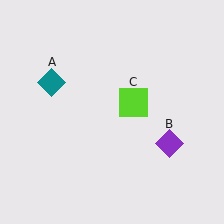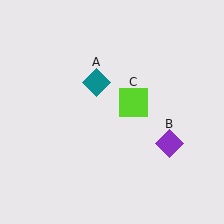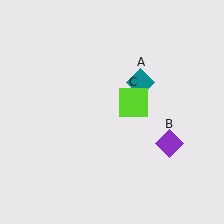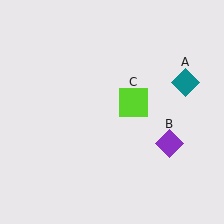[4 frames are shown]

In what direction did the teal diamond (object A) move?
The teal diamond (object A) moved right.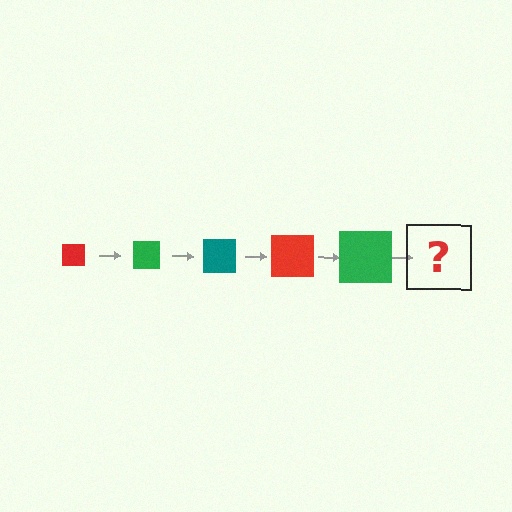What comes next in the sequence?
The next element should be a teal square, larger than the previous one.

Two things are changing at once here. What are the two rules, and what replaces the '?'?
The two rules are that the square grows larger each step and the color cycles through red, green, and teal. The '?' should be a teal square, larger than the previous one.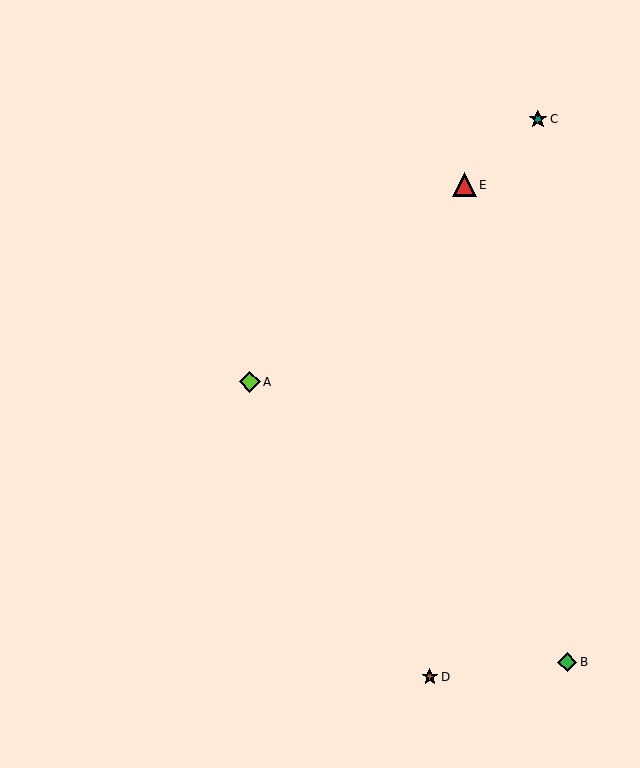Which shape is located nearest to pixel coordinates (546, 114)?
The teal star (labeled C) at (538, 119) is nearest to that location.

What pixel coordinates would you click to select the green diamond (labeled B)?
Click at (567, 662) to select the green diamond B.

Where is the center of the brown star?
The center of the brown star is at (430, 677).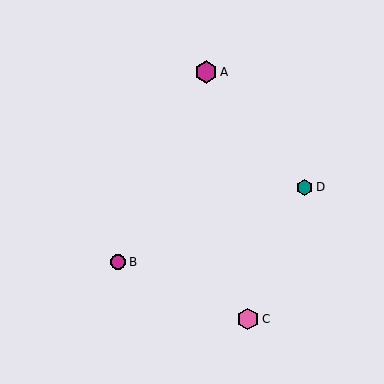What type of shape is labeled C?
Shape C is a pink hexagon.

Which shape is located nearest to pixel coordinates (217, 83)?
The magenta hexagon (labeled A) at (206, 72) is nearest to that location.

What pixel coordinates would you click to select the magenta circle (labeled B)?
Click at (118, 262) to select the magenta circle B.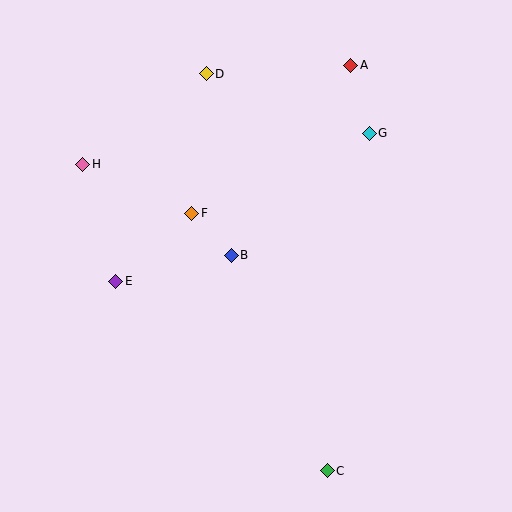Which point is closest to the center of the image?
Point B at (231, 255) is closest to the center.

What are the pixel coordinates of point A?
Point A is at (351, 65).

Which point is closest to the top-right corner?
Point A is closest to the top-right corner.